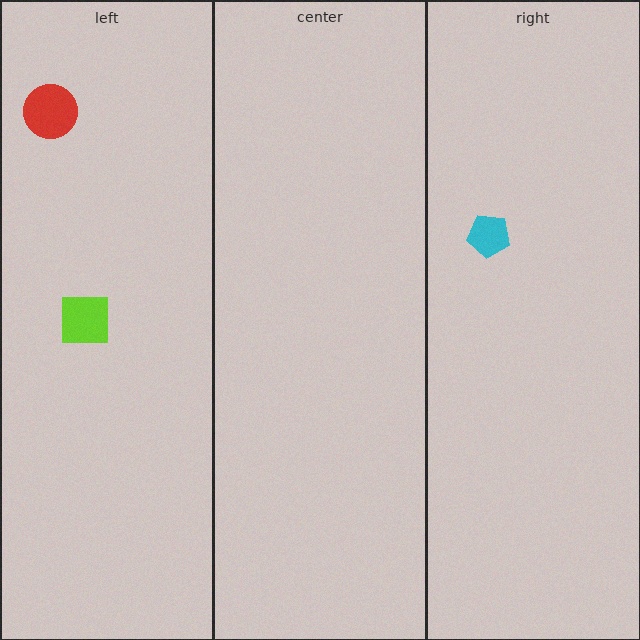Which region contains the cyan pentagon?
The right region.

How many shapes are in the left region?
2.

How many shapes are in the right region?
1.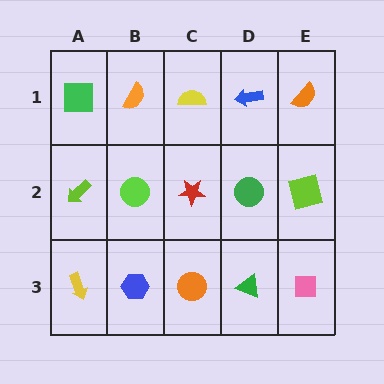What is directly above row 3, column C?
A red star.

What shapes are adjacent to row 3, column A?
A lime arrow (row 2, column A), a blue hexagon (row 3, column B).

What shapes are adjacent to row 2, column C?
A yellow semicircle (row 1, column C), an orange circle (row 3, column C), a lime circle (row 2, column B), a green circle (row 2, column D).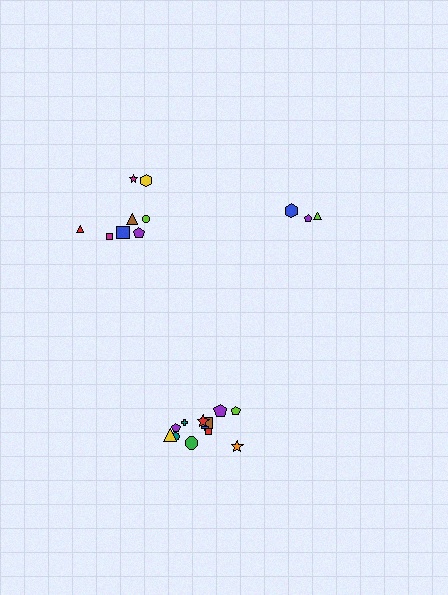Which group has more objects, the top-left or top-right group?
The top-left group.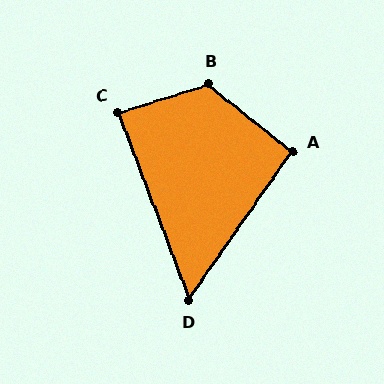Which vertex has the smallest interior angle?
D, at approximately 56 degrees.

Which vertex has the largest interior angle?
B, at approximately 124 degrees.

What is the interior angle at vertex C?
Approximately 87 degrees (approximately right).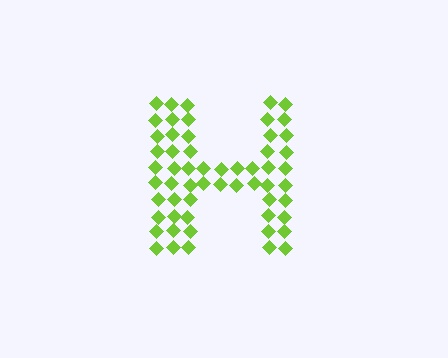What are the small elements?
The small elements are diamonds.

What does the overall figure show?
The overall figure shows the letter H.